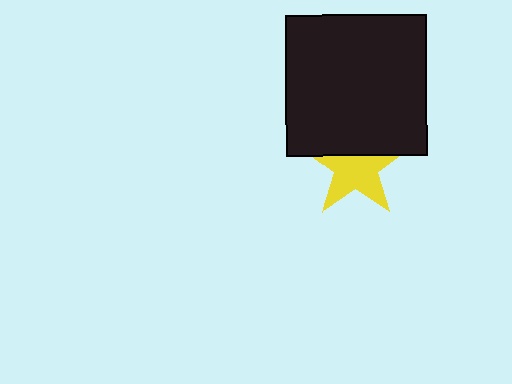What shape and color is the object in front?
The object in front is a black square.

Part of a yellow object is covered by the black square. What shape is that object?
It is a star.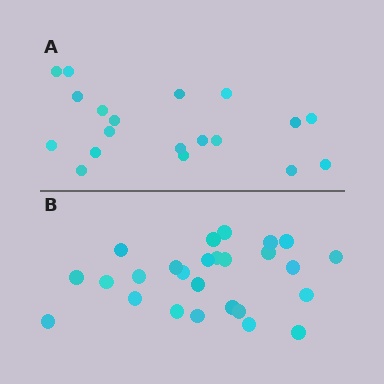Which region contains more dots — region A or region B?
Region B (the bottom region) has more dots.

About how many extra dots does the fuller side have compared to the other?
Region B has roughly 8 or so more dots than region A.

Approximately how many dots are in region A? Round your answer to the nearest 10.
About 20 dots. (The exact count is 19, which rounds to 20.)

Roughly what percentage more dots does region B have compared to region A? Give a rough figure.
About 35% more.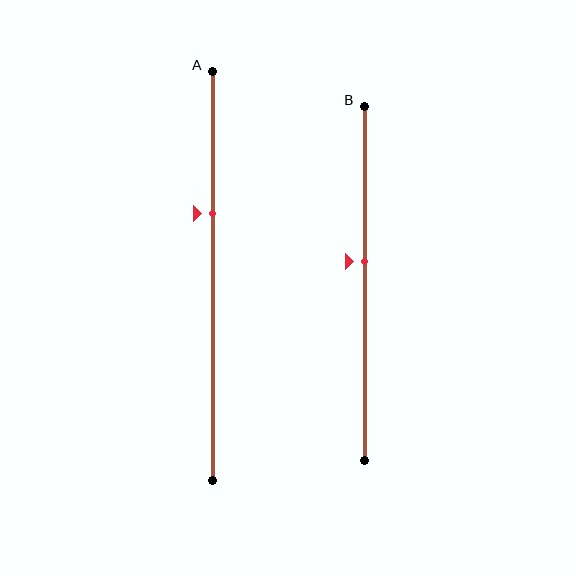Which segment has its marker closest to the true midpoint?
Segment B has its marker closest to the true midpoint.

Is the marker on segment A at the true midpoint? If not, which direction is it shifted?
No, the marker on segment A is shifted upward by about 15% of the segment length.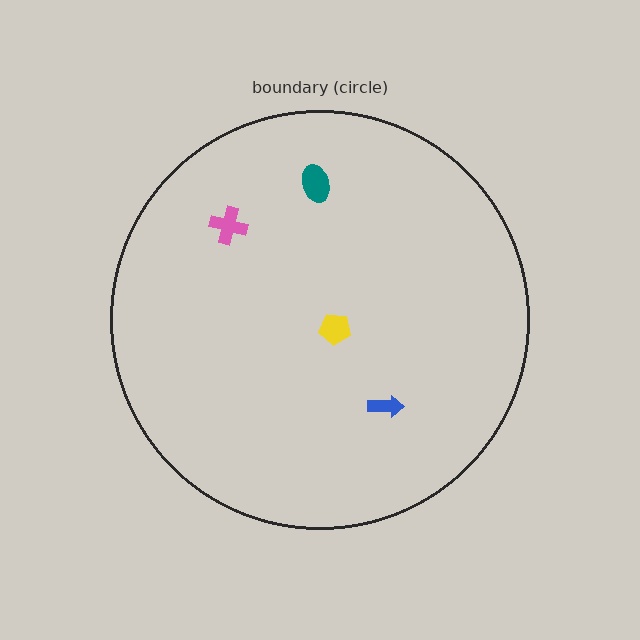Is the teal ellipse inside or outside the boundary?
Inside.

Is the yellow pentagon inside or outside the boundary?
Inside.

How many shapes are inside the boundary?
4 inside, 0 outside.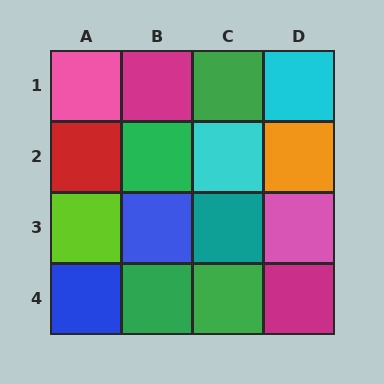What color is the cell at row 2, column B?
Green.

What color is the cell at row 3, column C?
Teal.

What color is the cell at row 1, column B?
Magenta.